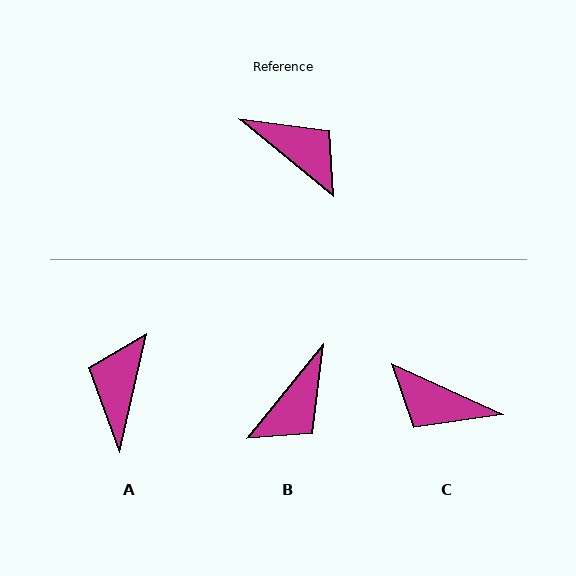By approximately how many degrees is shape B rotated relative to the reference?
Approximately 90 degrees clockwise.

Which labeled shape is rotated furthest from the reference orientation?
C, about 165 degrees away.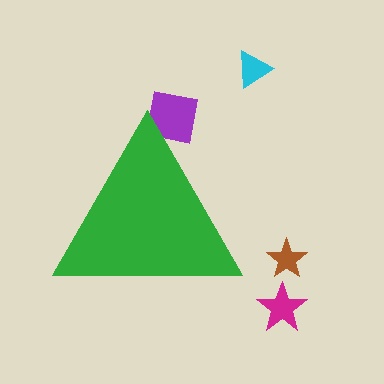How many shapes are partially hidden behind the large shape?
1 shape is partially hidden.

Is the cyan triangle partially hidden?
No, the cyan triangle is fully visible.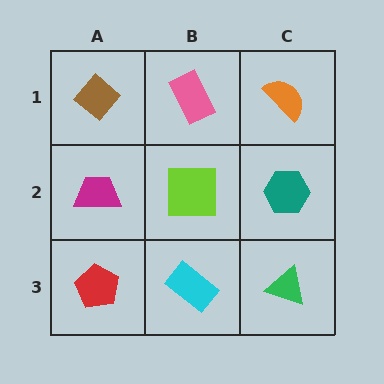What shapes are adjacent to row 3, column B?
A lime square (row 2, column B), a red pentagon (row 3, column A), a green triangle (row 3, column C).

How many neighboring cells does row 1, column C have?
2.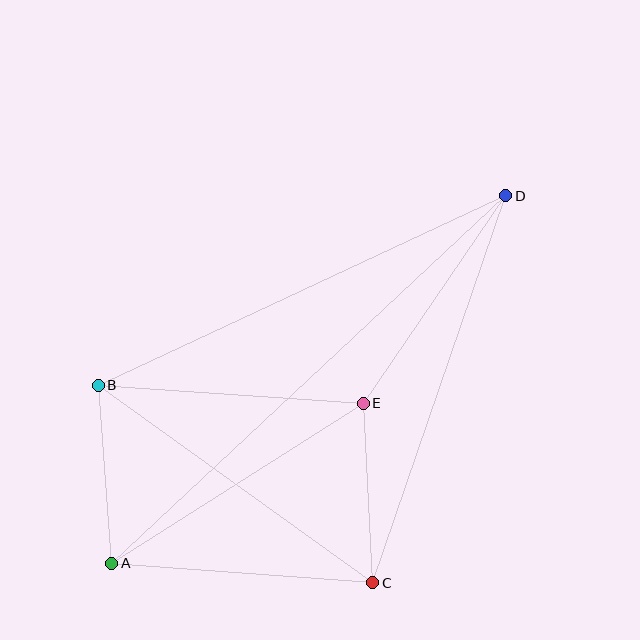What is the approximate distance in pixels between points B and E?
The distance between B and E is approximately 265 pixels.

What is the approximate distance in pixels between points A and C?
The distance between A and C is approximately 262 pixels.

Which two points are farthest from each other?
Points A and D are farthest from each other.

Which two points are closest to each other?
Points A and B are closest to each other.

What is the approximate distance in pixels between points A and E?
The distance between A and E is approximately 298 pixels.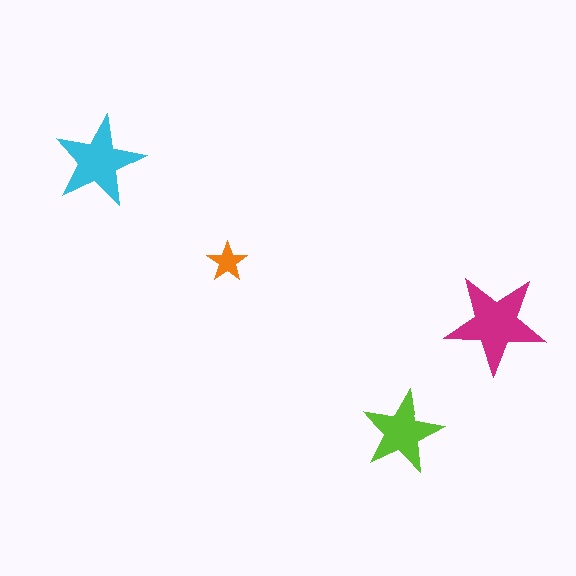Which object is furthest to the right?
The magenta star is rightmost.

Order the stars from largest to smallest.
the magenta one, the cyan one, the lime one, the orange one.